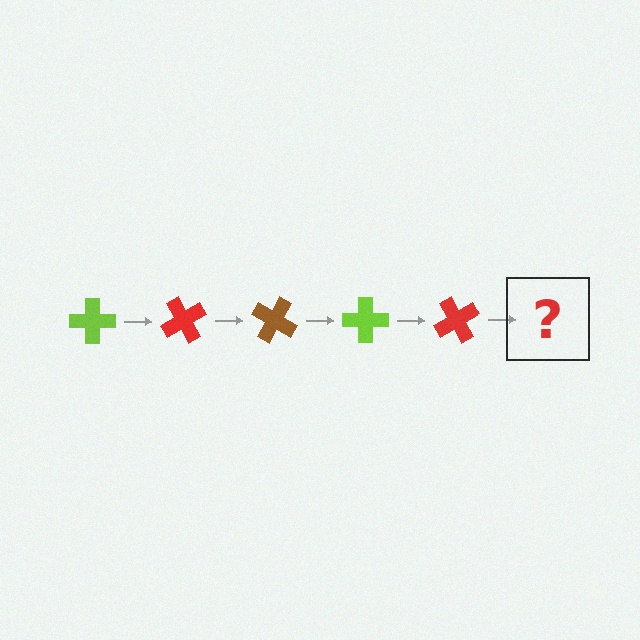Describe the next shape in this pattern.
It should be a brown cross, rotated 300 degrees from the start.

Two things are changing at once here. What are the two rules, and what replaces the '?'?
The two rules are that it rotates 60 degrees each step and the color cycles through lime, red, and brown. The '?' should be a brown cross, rotated 300 degrees from the start.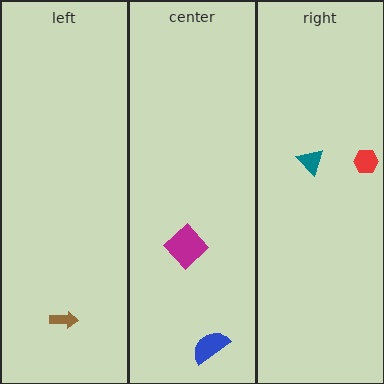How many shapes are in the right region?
2.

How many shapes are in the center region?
2.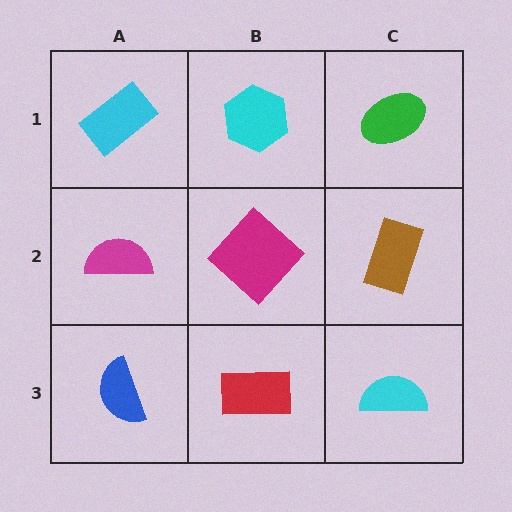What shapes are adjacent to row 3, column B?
A magenta diamond (row 2, column B), a blue semicircle (row 3, column A), a cyan semicircle (row 3, column C).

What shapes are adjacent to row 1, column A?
A magenta semicircle (row 2, column A), a cyan hexagon (row 1, column B).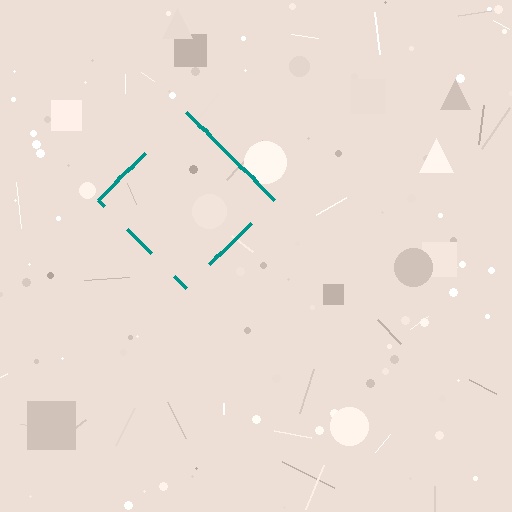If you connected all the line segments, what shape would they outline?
They would outline a diamond.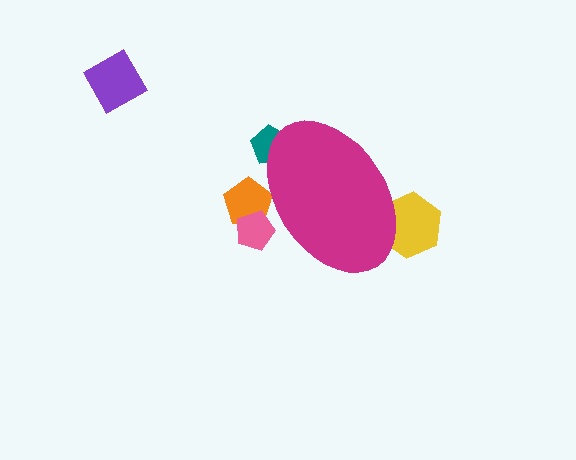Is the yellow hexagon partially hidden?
Yes, the yellow hexagon is partially hidden behind the magenta ellipse.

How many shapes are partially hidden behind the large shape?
4 shapes are partially hidden.